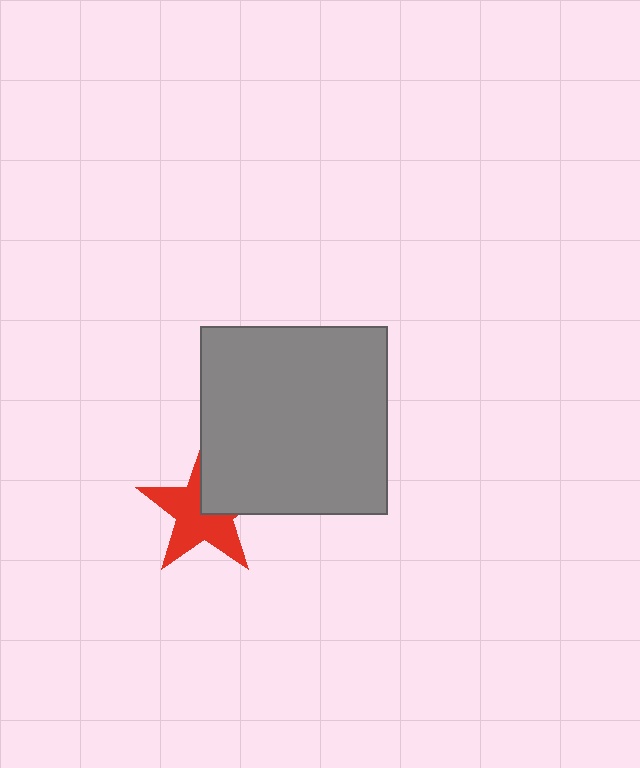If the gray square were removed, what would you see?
You would see the complete red star.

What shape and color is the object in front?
The object in front is a gray square.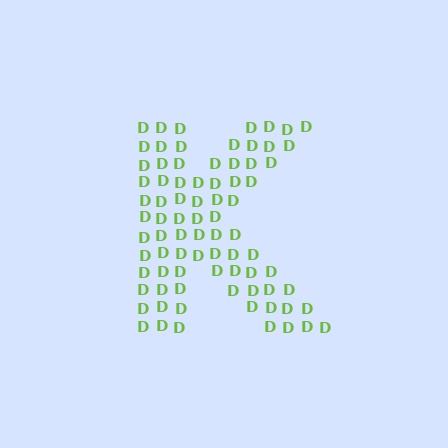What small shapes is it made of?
It is made of small letter D's.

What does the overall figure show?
The overall figure shows the letter K.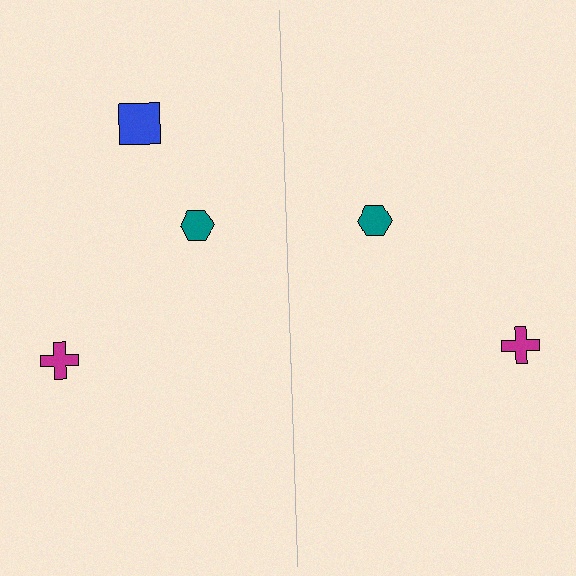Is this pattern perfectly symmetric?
No, the pattern is not perfectly symmetric. A blue square is missing from the right side.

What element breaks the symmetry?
A blue square is missing from the right side.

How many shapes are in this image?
There are 5 shapes in this image.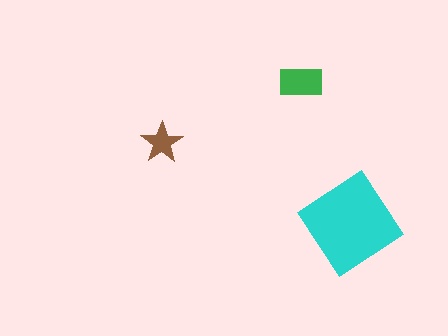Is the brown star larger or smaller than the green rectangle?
Smaller.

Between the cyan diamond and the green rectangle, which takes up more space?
The cyan diamond.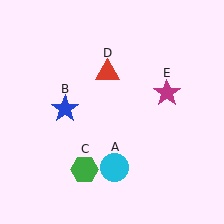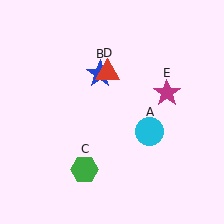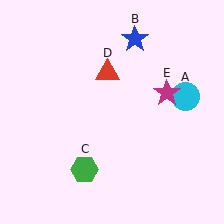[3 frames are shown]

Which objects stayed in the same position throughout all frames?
Green hexagon (object C) and red triangle (object D) and magenta star (object E) remained stationary.